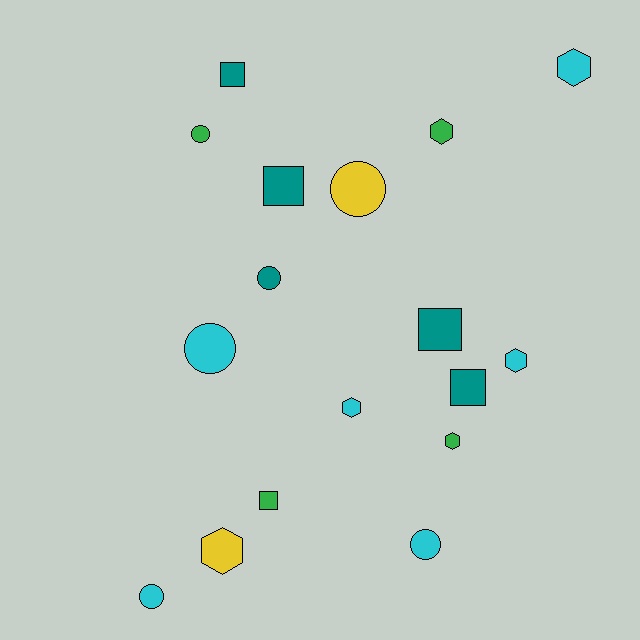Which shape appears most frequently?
Hexagon, with 6 objects.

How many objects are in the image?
There are 17 objects.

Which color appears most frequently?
Cyan, with 6 objects.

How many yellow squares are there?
There are no yellow squares.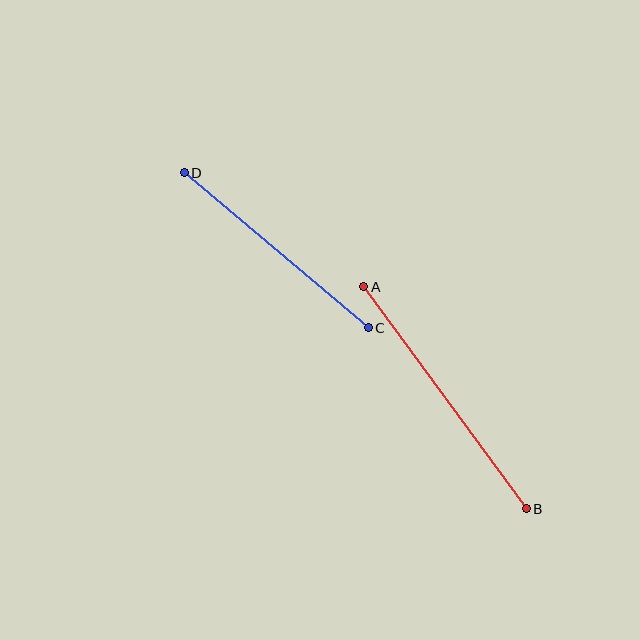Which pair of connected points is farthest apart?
Points A and B are farthest apart.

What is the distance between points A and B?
The distance is approximately 275 pixels.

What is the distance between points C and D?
The distance is approximately 241 pixels.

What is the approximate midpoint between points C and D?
The midpoint is at approximately (276, 250) pixels.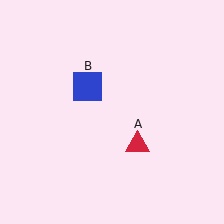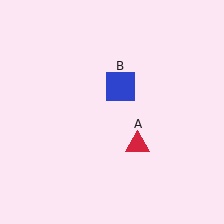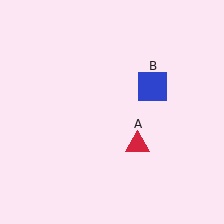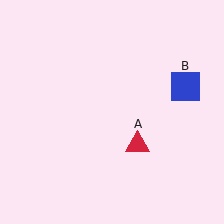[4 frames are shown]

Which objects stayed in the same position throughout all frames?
Red triangle (object A) remained stationary.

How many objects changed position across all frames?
1 object changed position: blue square (object B).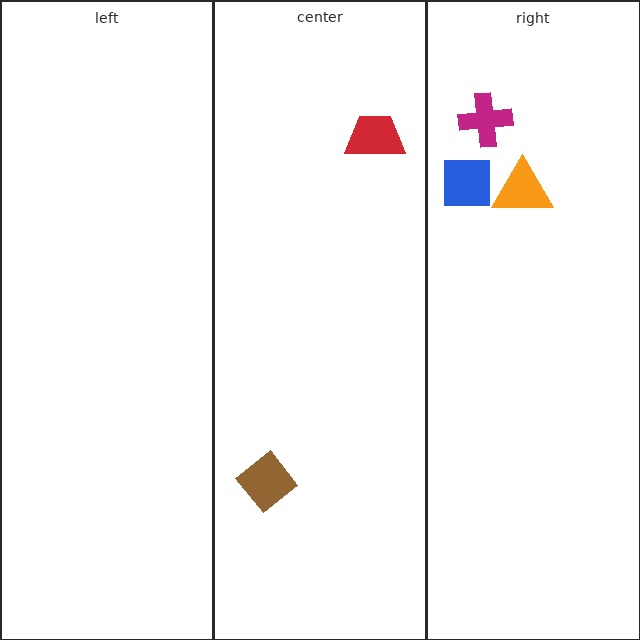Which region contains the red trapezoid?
The center region.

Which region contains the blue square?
The right region.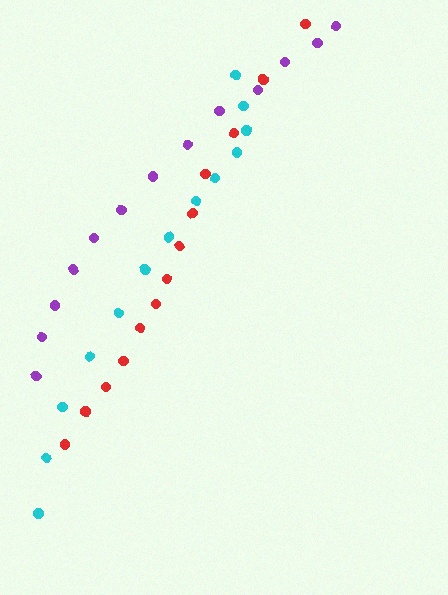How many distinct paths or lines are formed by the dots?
There are 3 distinct paths.